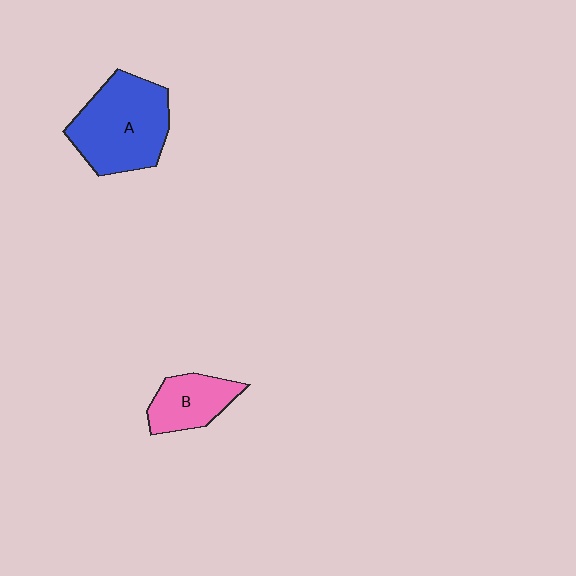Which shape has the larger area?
Shape A (blue).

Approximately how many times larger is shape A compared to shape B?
Approximately 1.9 times.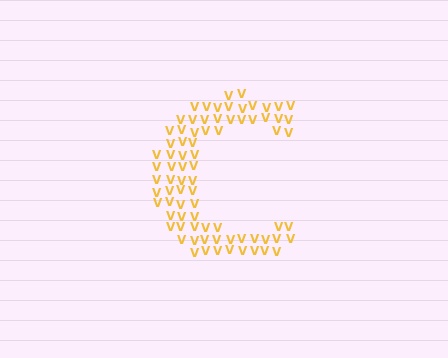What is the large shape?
The large shape is the letter C.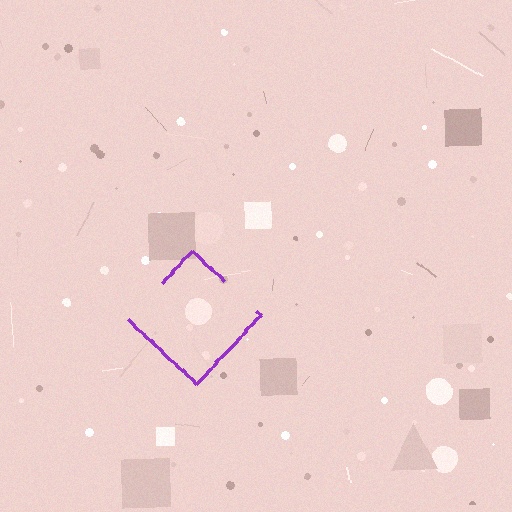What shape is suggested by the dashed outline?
The dashed outline suggests a diamond.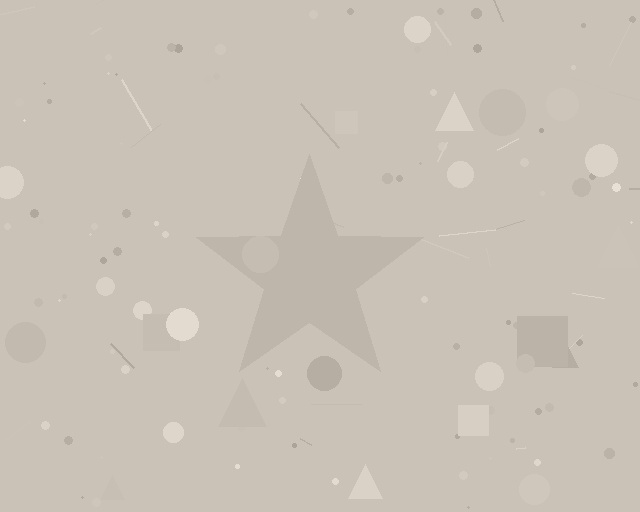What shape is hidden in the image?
A star is hidden in the image.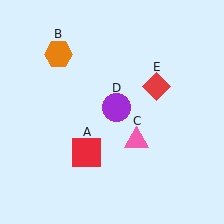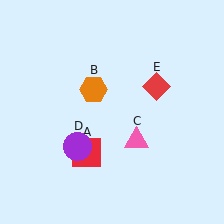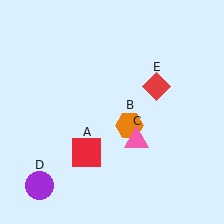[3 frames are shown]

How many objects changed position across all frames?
2 objects changed position: orange hexagon (object B), purple circle (object D).